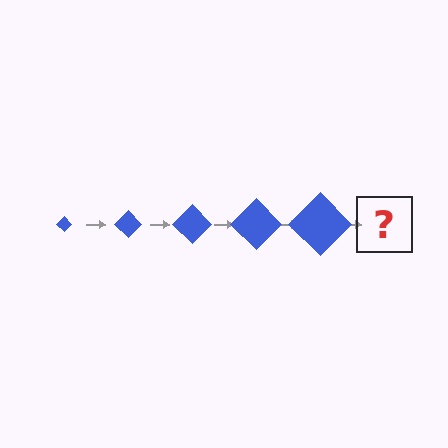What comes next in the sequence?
The next element should be a blue diamond, larger than the previous one.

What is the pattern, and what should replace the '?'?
The pattern is that the diamond gets progressively larger each step. The '?' should be a blue diamond, larger than the previous one.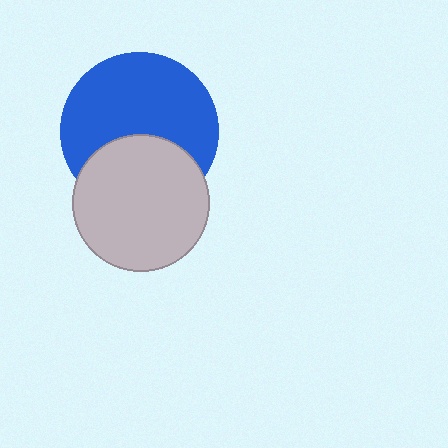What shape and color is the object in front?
The object in front is a light gray circle.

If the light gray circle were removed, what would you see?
You would see the complete blue circle.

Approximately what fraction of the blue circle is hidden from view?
Roughly 36% of the blue circle is hidden behind the light gray circle.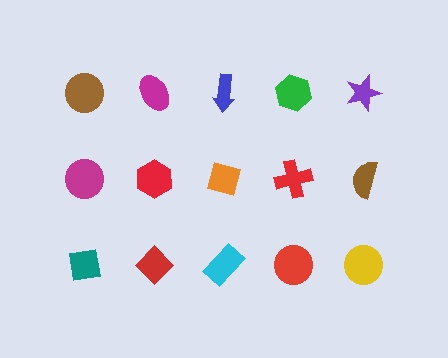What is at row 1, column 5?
A purple star.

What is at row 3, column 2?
A red diamond.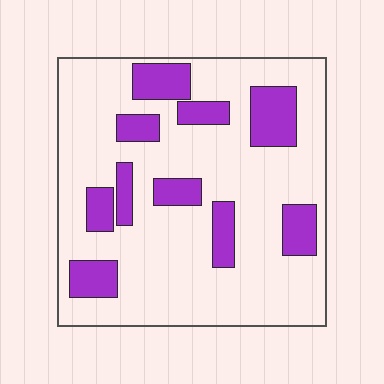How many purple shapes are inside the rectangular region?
10.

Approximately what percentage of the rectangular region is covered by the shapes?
Approximately 25%.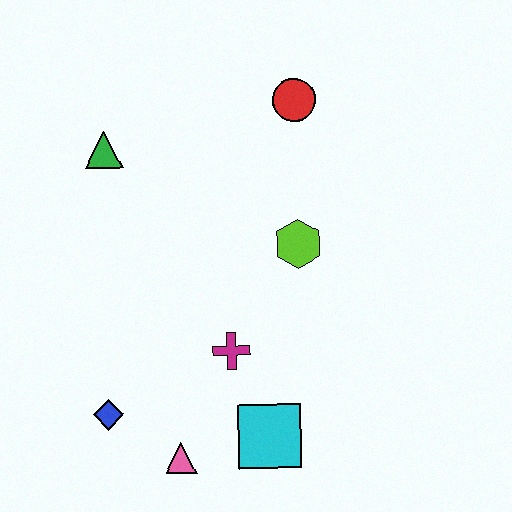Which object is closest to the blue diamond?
The pink triangle is closest to the blue diamond.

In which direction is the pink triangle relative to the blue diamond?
The pink triangle is to the right of the blue diamond.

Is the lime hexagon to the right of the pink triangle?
Yes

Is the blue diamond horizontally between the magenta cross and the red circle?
No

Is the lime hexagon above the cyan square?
Yes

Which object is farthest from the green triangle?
The cyan square is farthest from the green triangle.